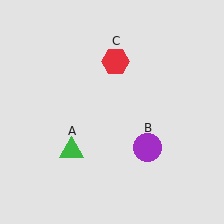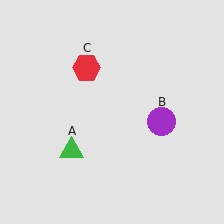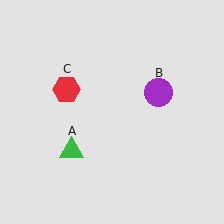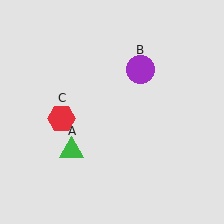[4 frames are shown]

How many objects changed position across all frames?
2 objects changed position: purple circle (object B), red hexagon (object C).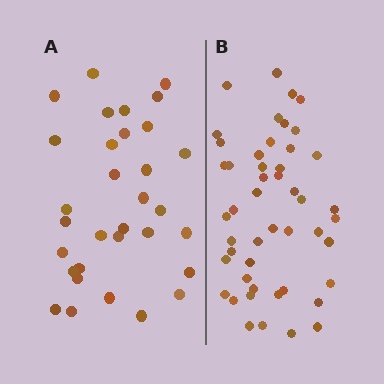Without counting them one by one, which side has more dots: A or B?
Region B (the right region) has more dots.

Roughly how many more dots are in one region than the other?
Region B has approximately 15 more dots than region A.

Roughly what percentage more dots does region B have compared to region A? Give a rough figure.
About 50% more.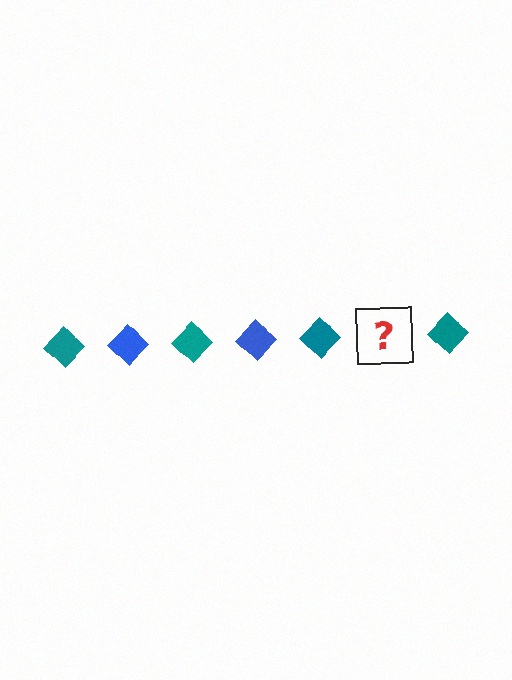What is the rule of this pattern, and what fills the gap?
The rule is that the pattern cycles through teal, blue diamonds. The gap should be filled with a blue diamond.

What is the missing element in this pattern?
The missing element is a blue diamond.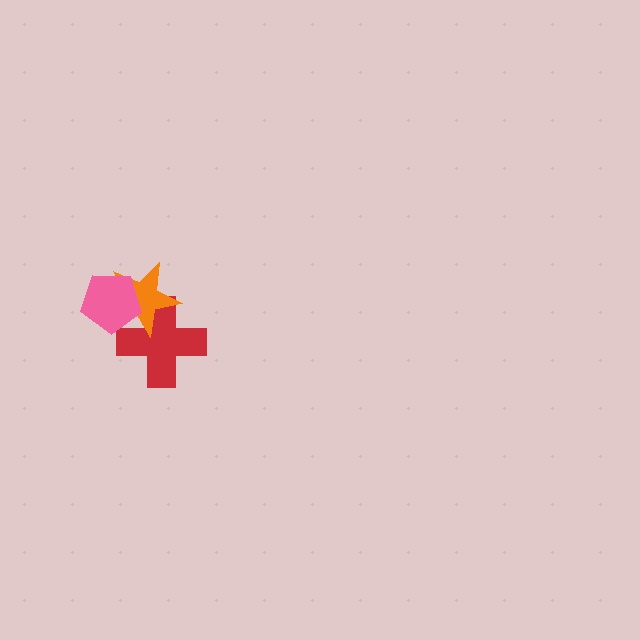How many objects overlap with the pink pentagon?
2 objects overlap with the pink pentagon.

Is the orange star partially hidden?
Yes, it is partially covered by another shape.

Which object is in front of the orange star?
The pink pentagon is in front of the orange star.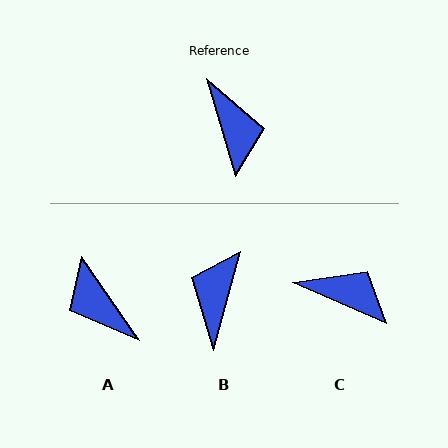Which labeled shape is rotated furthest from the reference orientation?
A, about 162 degrees away.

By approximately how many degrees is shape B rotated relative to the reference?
Approximately 148 degrees counter-clockwise.